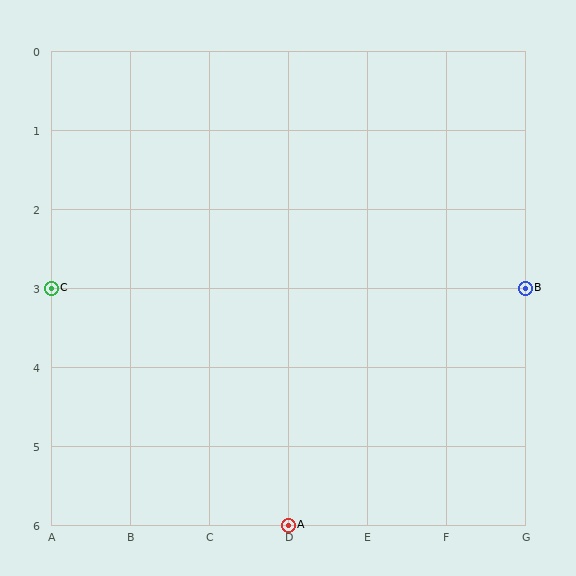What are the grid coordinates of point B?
Point B is at grid coordinates (G, 3).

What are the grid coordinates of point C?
Point C is at grid coordinates (A, 3).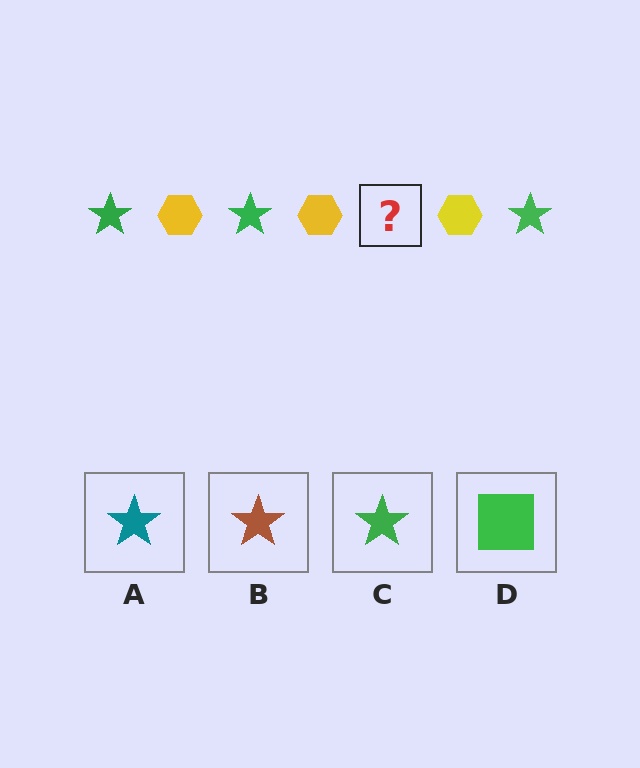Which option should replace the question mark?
Option C.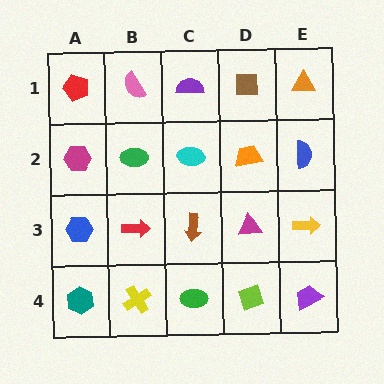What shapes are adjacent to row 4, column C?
A brown arrow (row 3, column C), a yellow cross (row 4, column B), a lime diamond (row 4, column D).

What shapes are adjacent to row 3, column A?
A magenta hexagon (row 2, column A), a teal hexagon (row 4, column A), a red arrow (row 3, column B).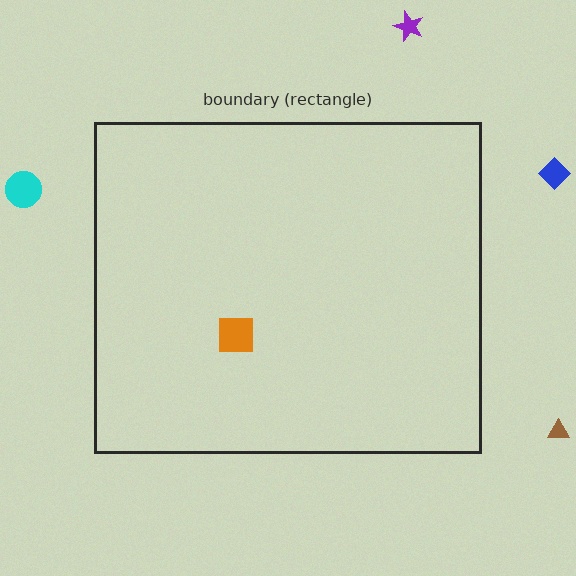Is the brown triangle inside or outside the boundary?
Outside.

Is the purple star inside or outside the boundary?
Outside.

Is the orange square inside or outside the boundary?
Inside.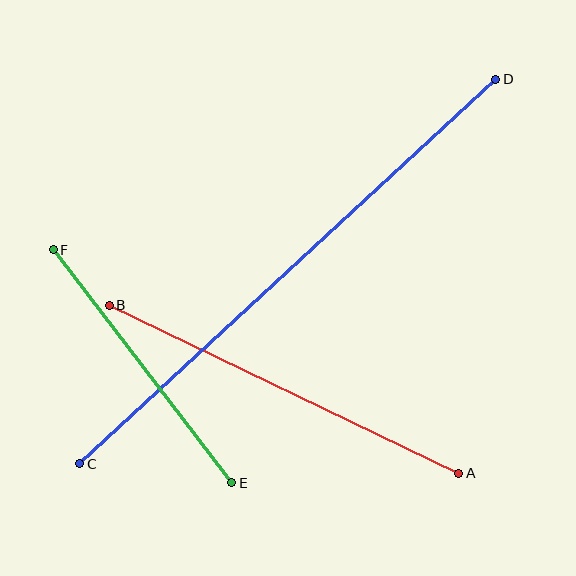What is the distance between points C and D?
The distance is approximately 566 pixels.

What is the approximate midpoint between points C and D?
The midpoint is at approximately (288, 272) pixels.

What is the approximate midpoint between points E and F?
The midpoint is at approximately (143, 366) pixels.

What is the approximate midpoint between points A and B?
The midpoint is at approximately (284, 389) pixels.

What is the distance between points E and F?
The distance is approximately 294 pixels.